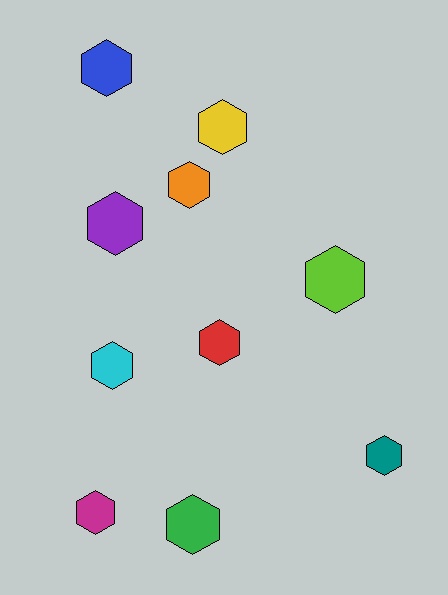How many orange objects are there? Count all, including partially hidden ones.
There is 1 orange object.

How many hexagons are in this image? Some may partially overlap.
There are 10 hexagons.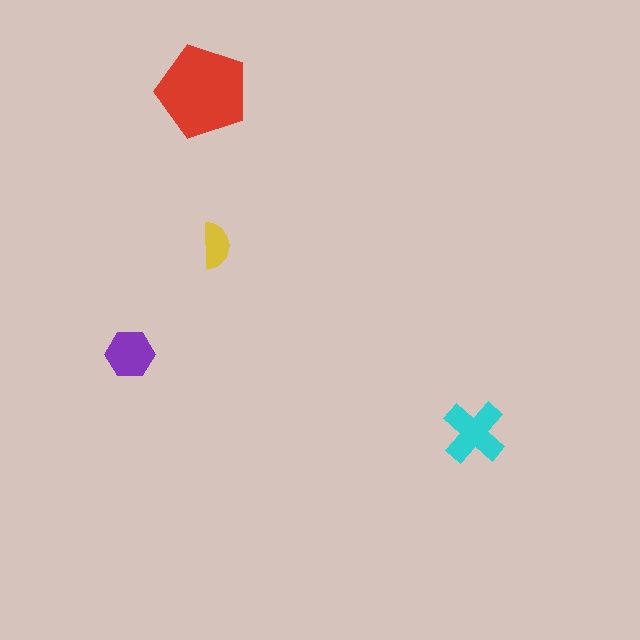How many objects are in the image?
There are 4 objects in the image.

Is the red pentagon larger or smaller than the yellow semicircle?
Larger.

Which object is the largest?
The red pentagon.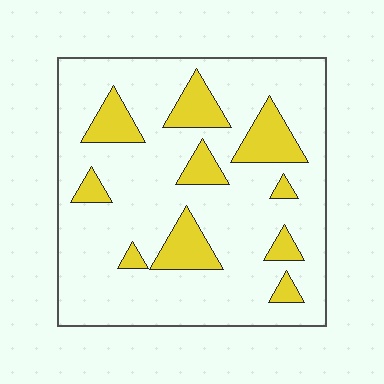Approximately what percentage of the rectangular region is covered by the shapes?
Approximately 20%.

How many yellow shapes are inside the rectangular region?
10.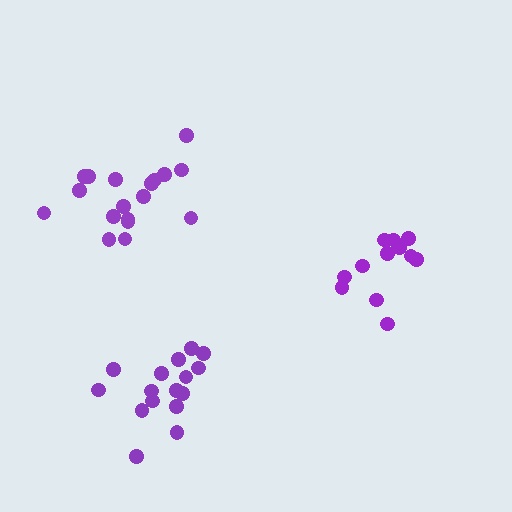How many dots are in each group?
Group 1: 12 dots, Group 2: 16 dots, Group 3: 18 dots (46 total).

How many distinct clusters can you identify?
There are 3 distinct clusters.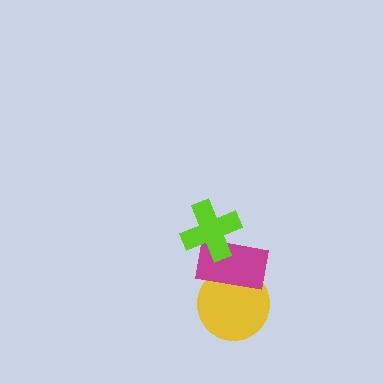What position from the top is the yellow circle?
The yellow circle is 3rd from the top.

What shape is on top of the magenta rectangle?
The lime cross is on top of the magenta rectangle.